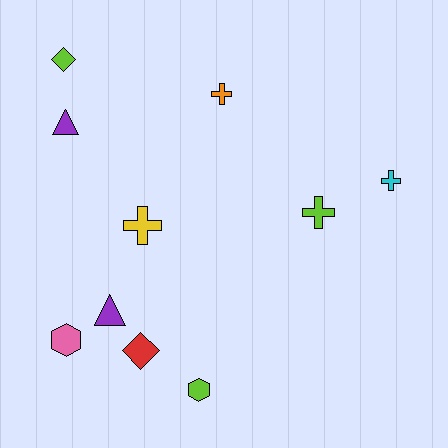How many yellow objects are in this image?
There is 1 yellow object.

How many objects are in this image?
There are 10 objects.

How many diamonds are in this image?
There are 2 diamonds.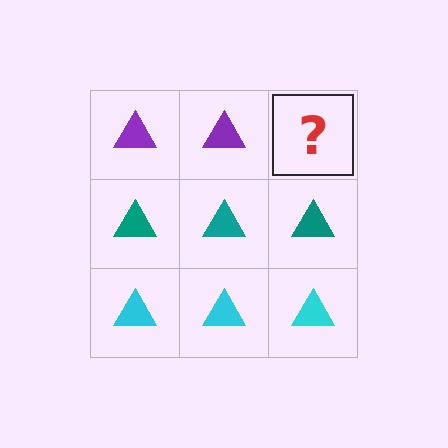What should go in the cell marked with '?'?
The missing cell should contain a purple triangle.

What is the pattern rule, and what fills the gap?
The rule is that each row has a consistent color. The gap should be filled with a purple triangle.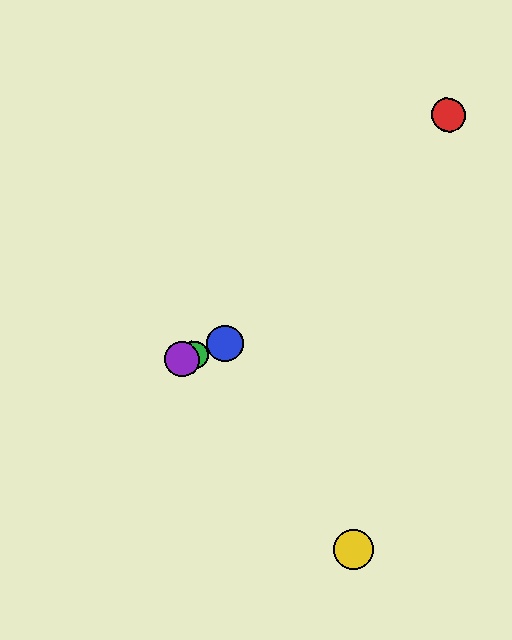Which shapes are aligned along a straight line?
The blue circle, the green circle, the purple circle are aligned along a straight line.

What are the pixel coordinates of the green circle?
The green circle is at (195, 355).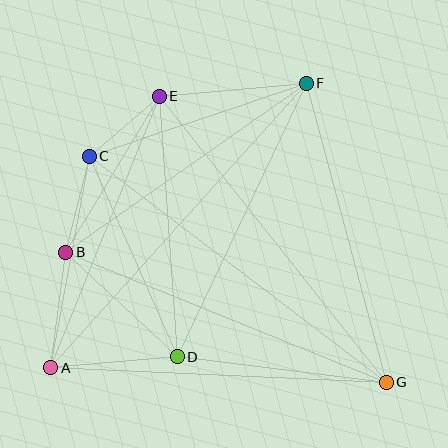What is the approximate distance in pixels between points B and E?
The distance between B and E is approximately 182 pixels.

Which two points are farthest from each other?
Points A and F are farthest from each other.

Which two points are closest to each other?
Points C and E are closest to each other.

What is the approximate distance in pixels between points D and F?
The distance between D and F is approximately 303 pixels.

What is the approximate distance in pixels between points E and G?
The distance between E and G is approximately 365 pixels.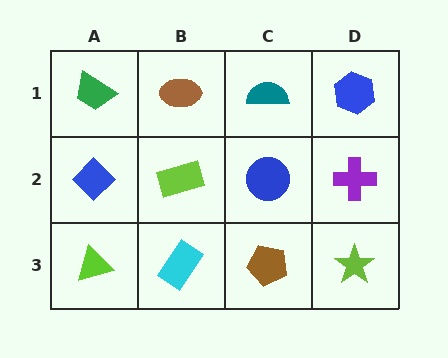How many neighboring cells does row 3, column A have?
2.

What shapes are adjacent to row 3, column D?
A purple cross (row 2, column D), a brown pentagon (row 3, column C).